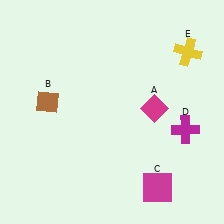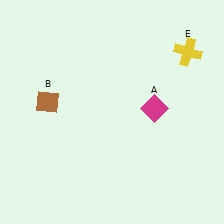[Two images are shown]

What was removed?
The magenta cross (D), the magenta square (C) were removed in Image 2.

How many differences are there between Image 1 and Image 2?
There are 2 differences between the two images.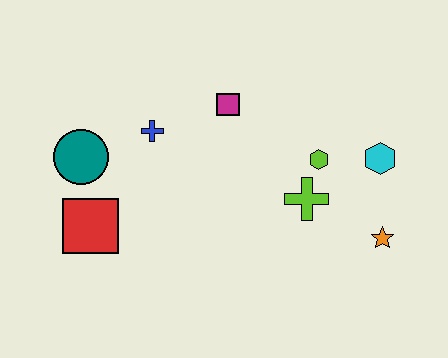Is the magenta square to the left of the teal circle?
No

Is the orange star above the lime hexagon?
No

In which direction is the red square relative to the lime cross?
The red square is to the left of the lime cross.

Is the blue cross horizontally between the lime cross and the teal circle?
Yes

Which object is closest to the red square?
The teal circle is closest to the red square.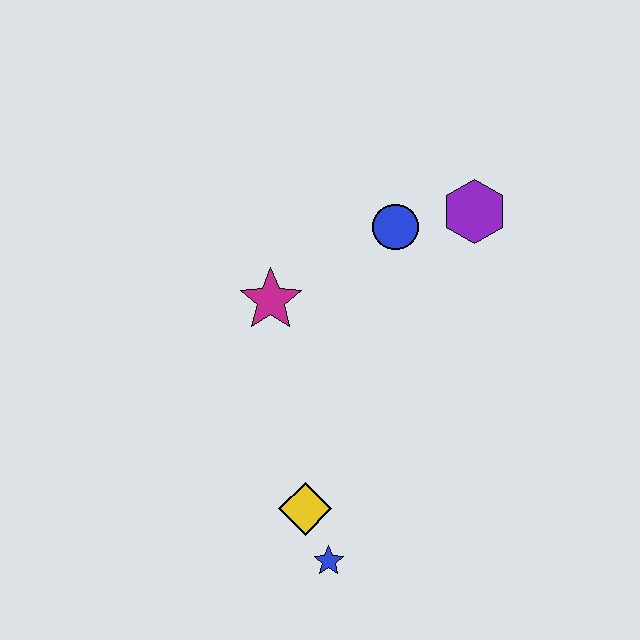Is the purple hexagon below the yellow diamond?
No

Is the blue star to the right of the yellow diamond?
Yes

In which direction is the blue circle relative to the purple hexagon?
The blue circle is to the left of the purple hexagon.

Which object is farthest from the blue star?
The purple hexagon is farthest from the blue star.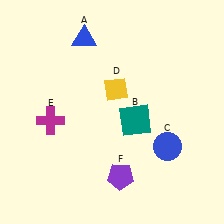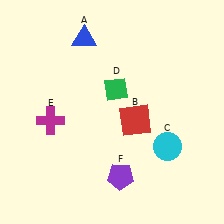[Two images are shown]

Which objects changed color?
B changed from teal to red. C changed from blue to cyan. D changed from yellow to green.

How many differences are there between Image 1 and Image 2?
There are 3 differences between the two images.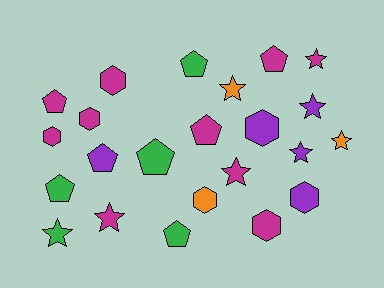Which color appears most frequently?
Magenta, with 10 objects.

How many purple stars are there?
There are 2 purple stars.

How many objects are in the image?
There are 23 objects.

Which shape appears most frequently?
Star, with 8 objects.